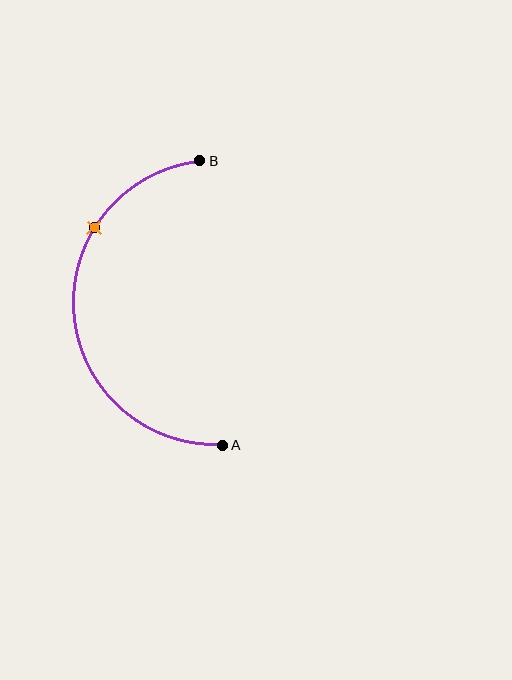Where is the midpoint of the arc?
The arc midpoint is the point on the curve farthest from the straight line joining A and B. It sits to the left of that line.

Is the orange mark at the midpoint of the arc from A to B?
No. The orange mark lies on the arc but is closer to endpoint B. The arc midpoint would be at the point on the curve equidistant along the arc from both A and B.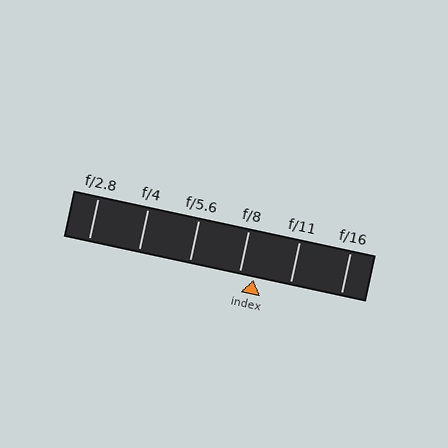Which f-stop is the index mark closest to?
The index mark is closest to f/8.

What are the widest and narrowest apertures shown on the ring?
The widest aperture shown is f/2.8 and the narrowest is f/16.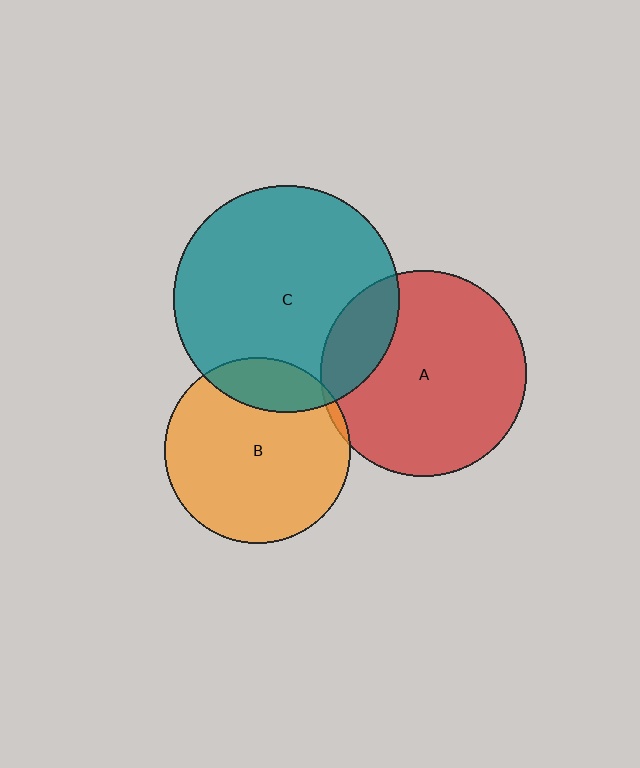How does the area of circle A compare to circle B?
Approximately 1.2 times.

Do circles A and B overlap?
Yes.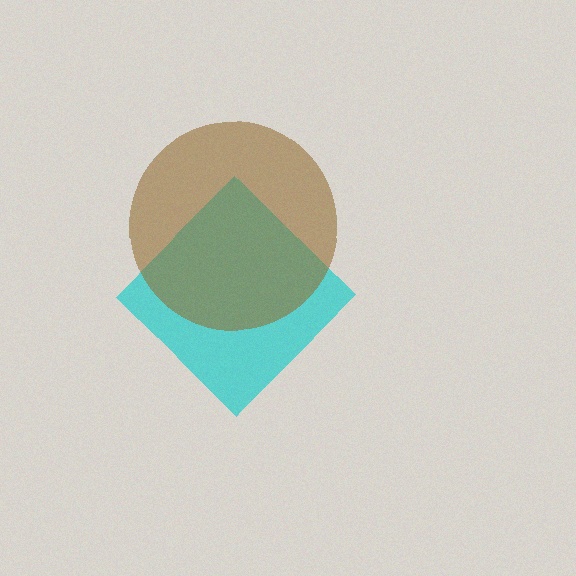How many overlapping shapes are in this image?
There are 2 overlapping shapes in the image.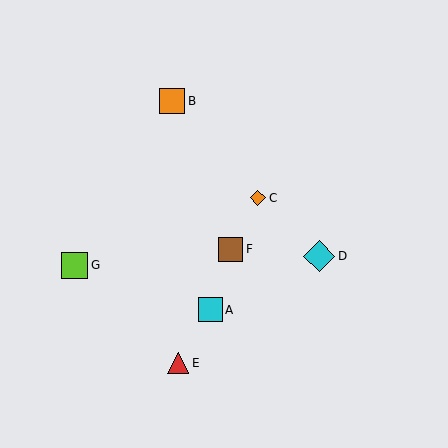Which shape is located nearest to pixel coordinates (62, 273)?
The lime square (labeled G) at (74, 265) is nearest to that location.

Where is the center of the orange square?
The center of the orange square is at (172, 101).